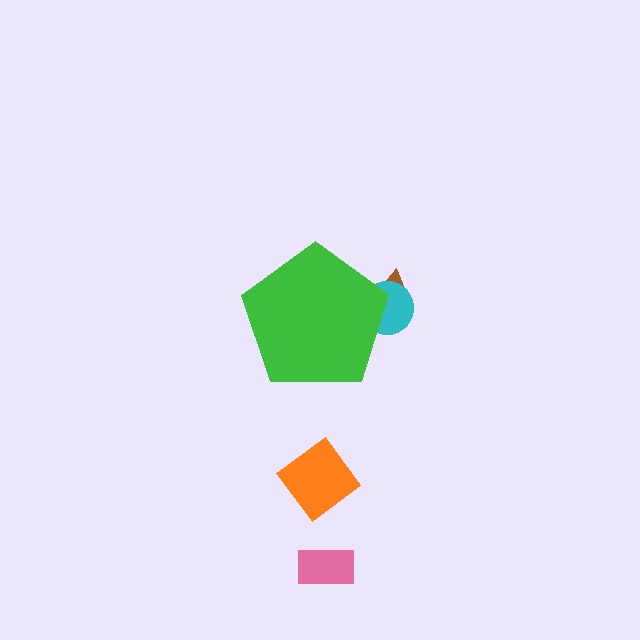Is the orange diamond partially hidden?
No, the orange diamond is fully visible.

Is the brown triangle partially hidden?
Yes, the brown triangle is partially hidden behind the green pentagon.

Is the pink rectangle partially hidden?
No, the pink rectangle is fully visible.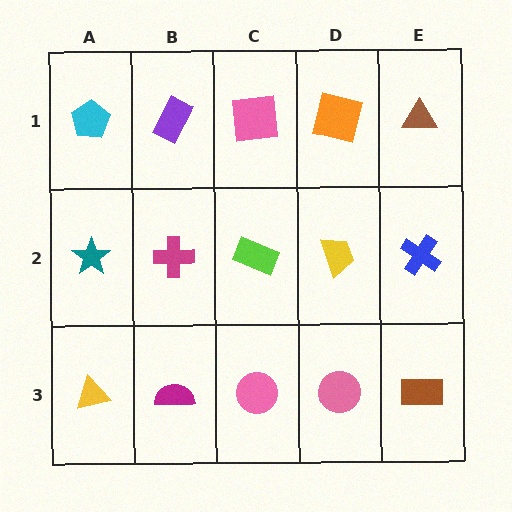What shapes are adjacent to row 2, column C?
A pink square (row 1, column C), a pink circle (row 3, column C), a magenta cross (row 2, column B), a yellow trapezoid (row 2, column D).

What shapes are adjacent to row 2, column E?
A brown triangle (row 1, column E), a brown rectangle (row 3, column E), a yellow trapezoid (row 2, column D).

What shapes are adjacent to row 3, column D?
A yellow trapezoid (row 2, column D), a pink circle (row 3, column C), a brown rectangle (row 3, column E).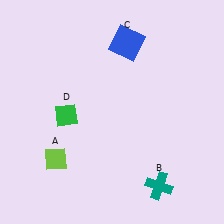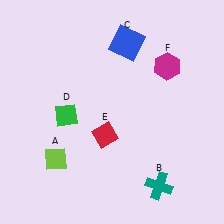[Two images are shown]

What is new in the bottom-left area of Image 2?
A red diamond (E) was added in the bottom-left area of Image 2.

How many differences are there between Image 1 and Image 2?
There are 2 differences between the two images.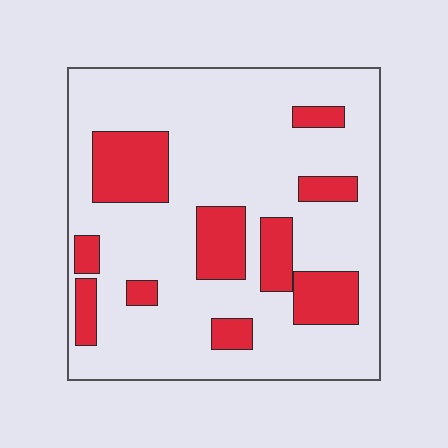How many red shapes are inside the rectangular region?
10.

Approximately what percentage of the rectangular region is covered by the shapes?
Approximately 25%.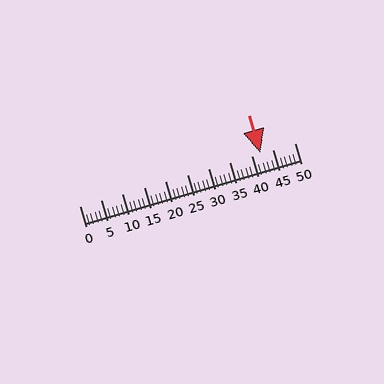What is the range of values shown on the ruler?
The ruler shows values from 0 to 50.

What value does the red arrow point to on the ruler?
The red arrow points to approximately 42.